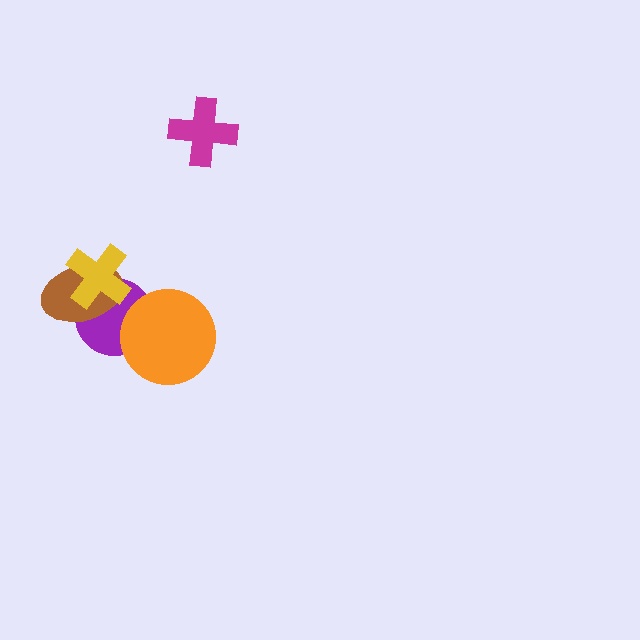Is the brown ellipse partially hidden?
Yes, it is partially covered by another shape.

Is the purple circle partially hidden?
Yes, it is partially covered by another shape.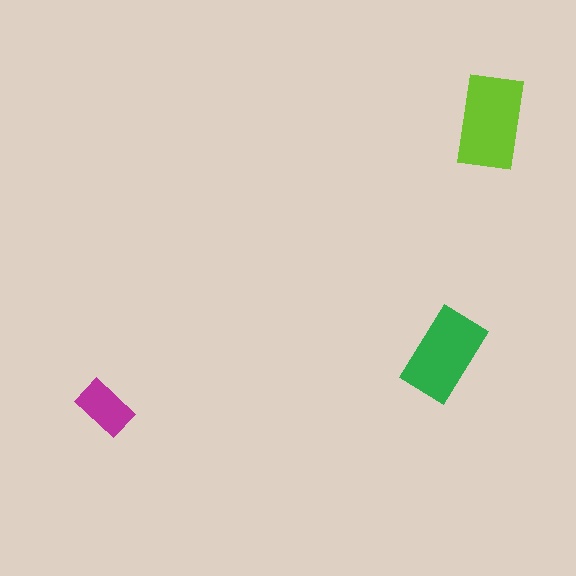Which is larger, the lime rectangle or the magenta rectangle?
The lime one.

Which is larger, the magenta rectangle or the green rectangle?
The green one.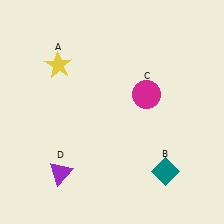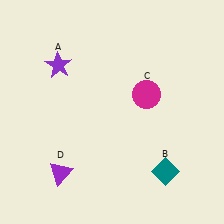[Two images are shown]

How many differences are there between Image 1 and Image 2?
There is 1 difference between the two images.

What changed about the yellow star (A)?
In Image 1, A is yellow. In Image 2, it changed to purple.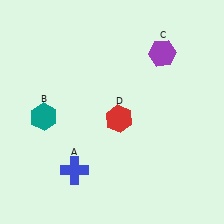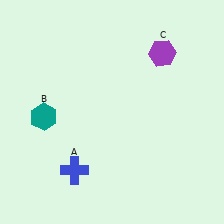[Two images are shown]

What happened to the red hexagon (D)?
The red hexagon (D) was removed in Image 2. It was in the bottom-right area of Image 1.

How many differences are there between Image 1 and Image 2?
There is 1 difference between the two images.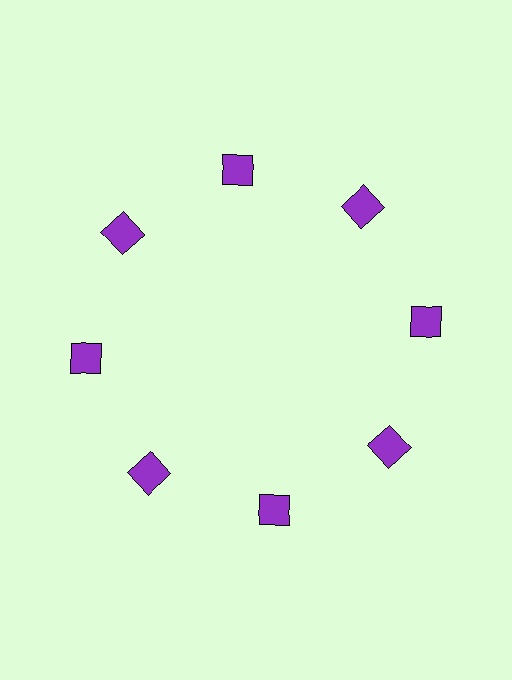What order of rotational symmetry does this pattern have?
This pattern has 8-fold rotational symmetry.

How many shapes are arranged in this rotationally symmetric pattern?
There are 8 shapes, arranged in 8 groups of 1.